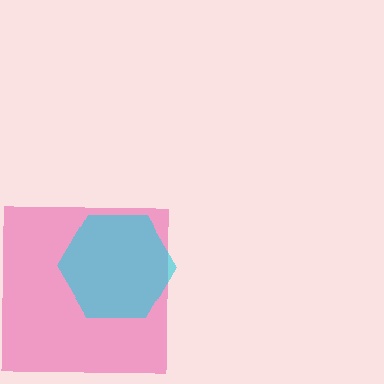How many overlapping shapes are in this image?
There are 2 overlapping shapes in the image.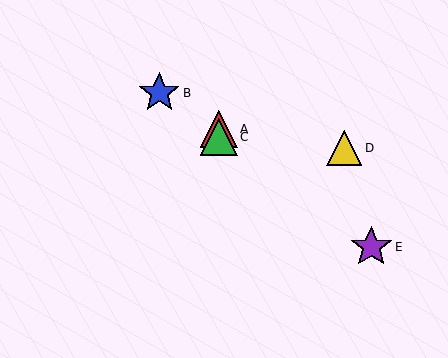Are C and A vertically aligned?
Yes, both are at x≈219.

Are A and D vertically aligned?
No, A is at x≈219 and D is at x≈344.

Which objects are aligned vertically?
Objects A, C are aligned vertically.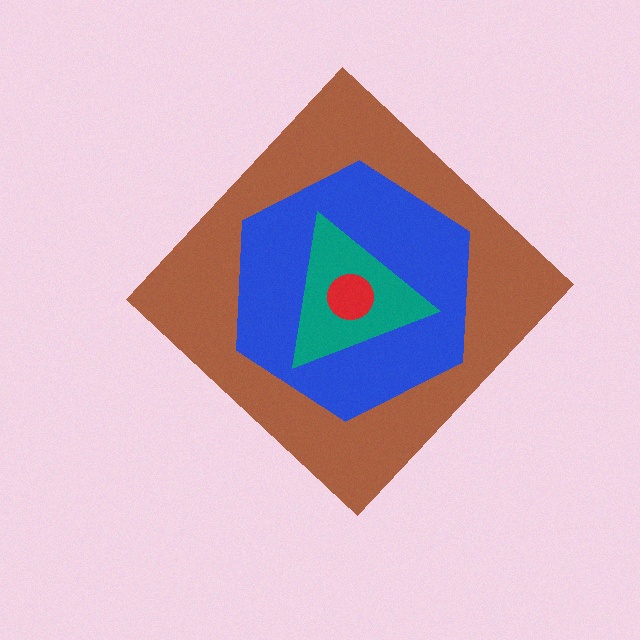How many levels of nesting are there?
4.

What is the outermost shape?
The brown diamond.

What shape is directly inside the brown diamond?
The blue hexagon.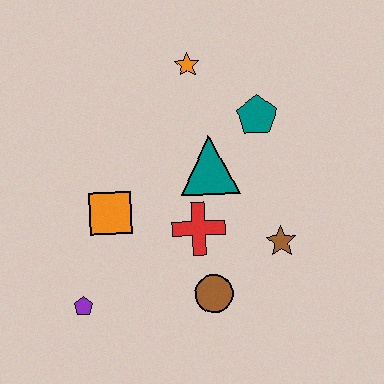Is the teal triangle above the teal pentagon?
No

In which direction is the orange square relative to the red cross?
The orange square is to the left of the red cross.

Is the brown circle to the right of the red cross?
Yes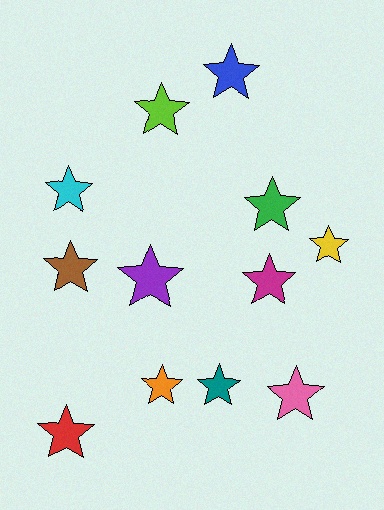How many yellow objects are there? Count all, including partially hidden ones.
There is 1 yellow object.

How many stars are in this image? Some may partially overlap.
There are 12 stars.